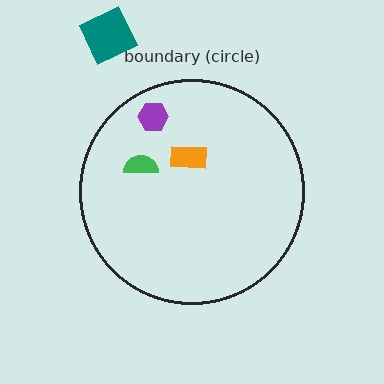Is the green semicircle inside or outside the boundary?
Inside.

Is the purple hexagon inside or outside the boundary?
Inside.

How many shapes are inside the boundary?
3 inside, 1 outside.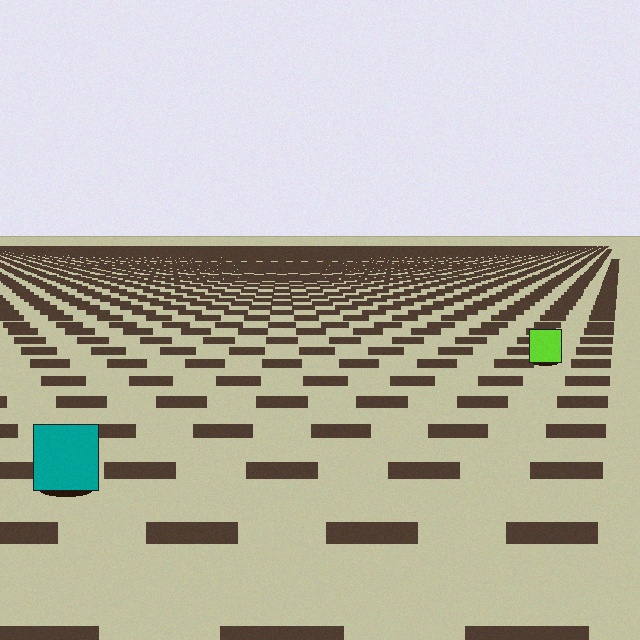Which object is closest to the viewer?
The teal square is closest. The texture marks near it are larger and more spread out.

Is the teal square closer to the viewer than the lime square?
Yes. The teal square is closer — you can tell from the texture gradient: the ground texture is coarser near it.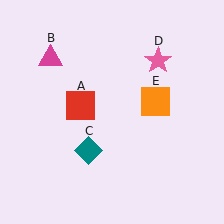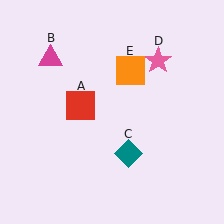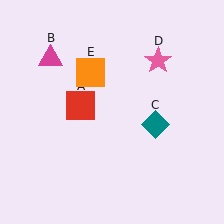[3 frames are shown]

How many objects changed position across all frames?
2 objects changed position: teal diamond (object C), orange square (object E).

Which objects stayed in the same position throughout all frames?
Red square (object A) and magenta triangle (object B) and pink star (object D) remained stationary.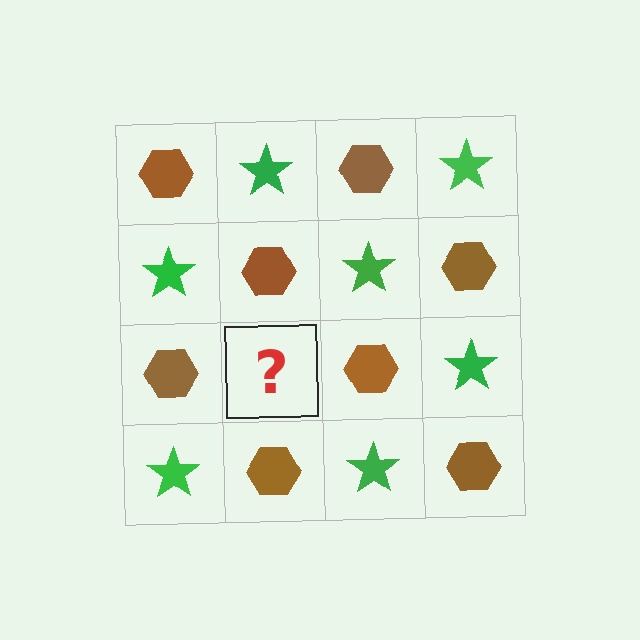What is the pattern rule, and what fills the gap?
The rule is that it alternates brown hexagon and green star in a checkerboard pattern. The gap should be filled with a green star.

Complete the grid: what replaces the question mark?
The question mark should be replaced with a green star.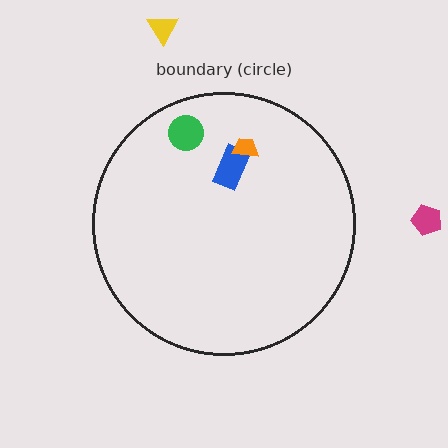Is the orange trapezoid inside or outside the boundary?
Inside.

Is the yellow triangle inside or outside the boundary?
Outside.